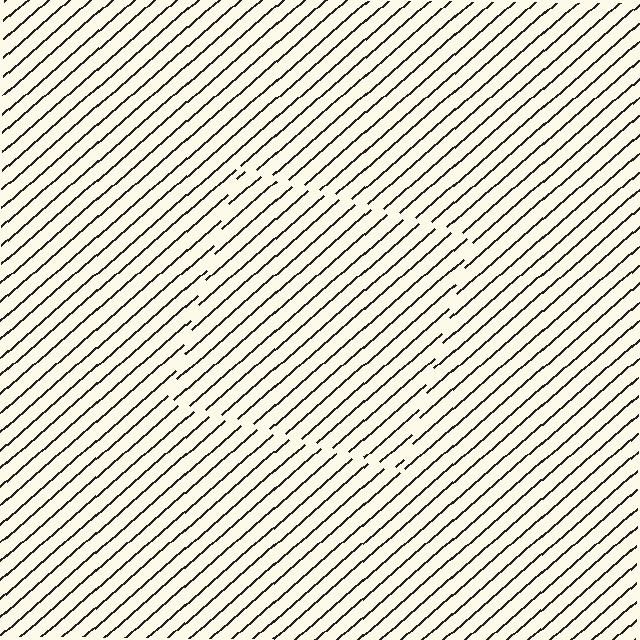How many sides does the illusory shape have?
4 sides — the line-ends trace a square.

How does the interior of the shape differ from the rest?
The interior of the shape contains the same grating, shifted by half a period — the contour is defined by the phase discontinuity where line-ends from the inner and outer gratings abut.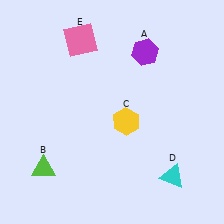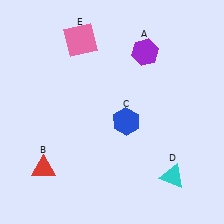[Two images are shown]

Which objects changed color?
B changed from lime to red. C changed from yellow to blue.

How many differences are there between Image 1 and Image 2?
There are 2 differences between the two images.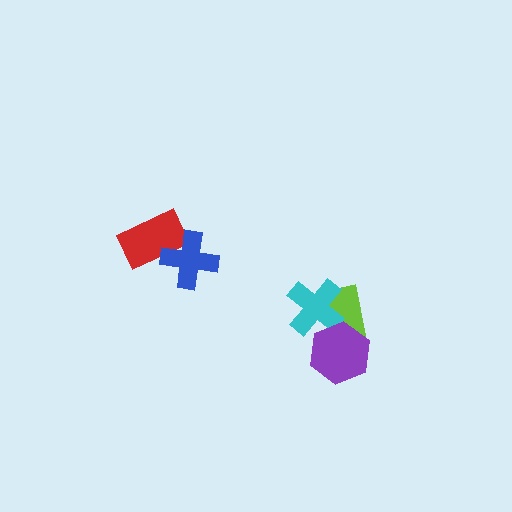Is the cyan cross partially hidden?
Yes, it is partially covered by another shape.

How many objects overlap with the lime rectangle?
2 objects overlap with the lime rectangle.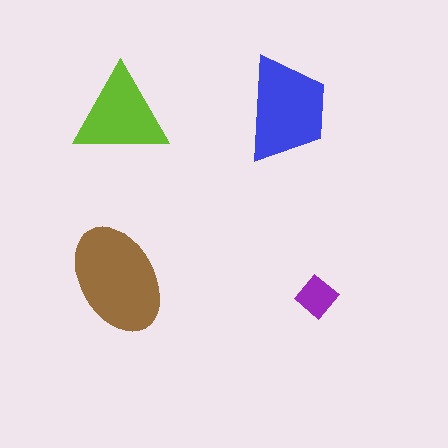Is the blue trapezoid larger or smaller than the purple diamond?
Larger.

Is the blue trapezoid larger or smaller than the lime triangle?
Larger.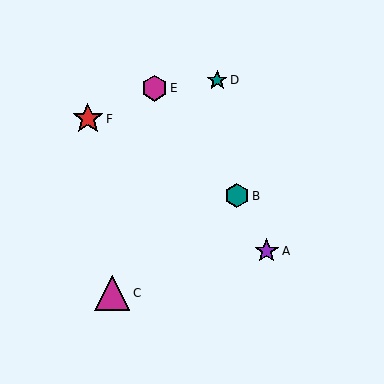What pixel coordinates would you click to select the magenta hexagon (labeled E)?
Click at (155, 88) to select the magenta hexagon E.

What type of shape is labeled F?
Shape F is a red star.